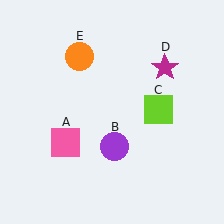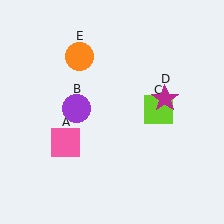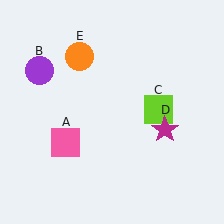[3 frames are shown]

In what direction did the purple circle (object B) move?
The purple circle (object B) moved up and to the left.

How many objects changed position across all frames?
2 objects changed position: purple circle (object B), magenta star (object D).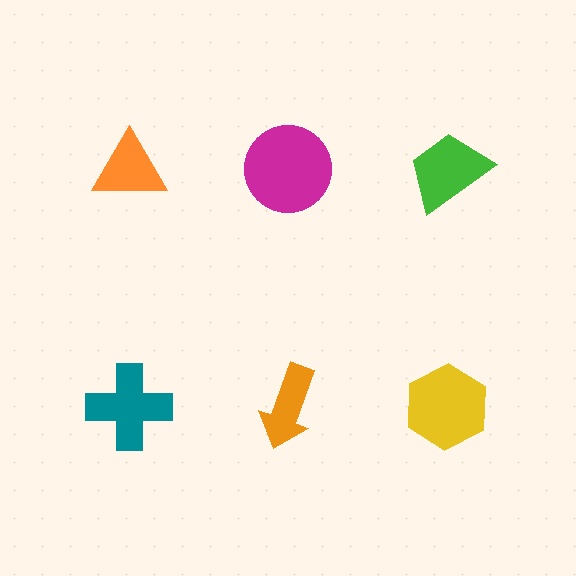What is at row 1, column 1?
An orange triangle.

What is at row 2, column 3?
A yellow hexagon.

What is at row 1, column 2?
A magenta circle.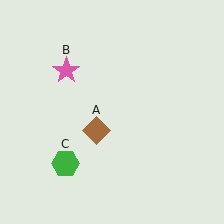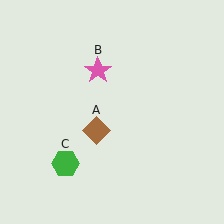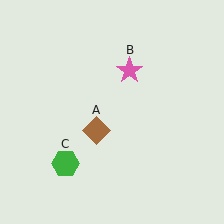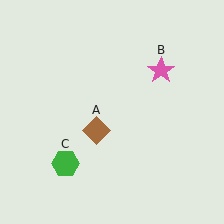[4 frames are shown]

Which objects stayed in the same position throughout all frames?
Brown diamond (object A) and green hexagon (object C) remained stationary.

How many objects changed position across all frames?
1 object changed position: pink star (object B).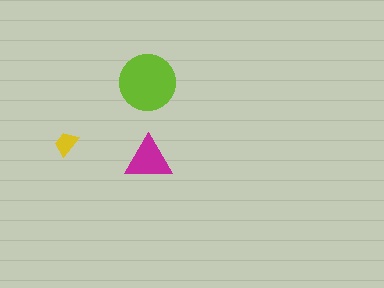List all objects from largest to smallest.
The lime circle, the magenta triangle, the yellow trapezoid.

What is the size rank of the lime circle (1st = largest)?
1st.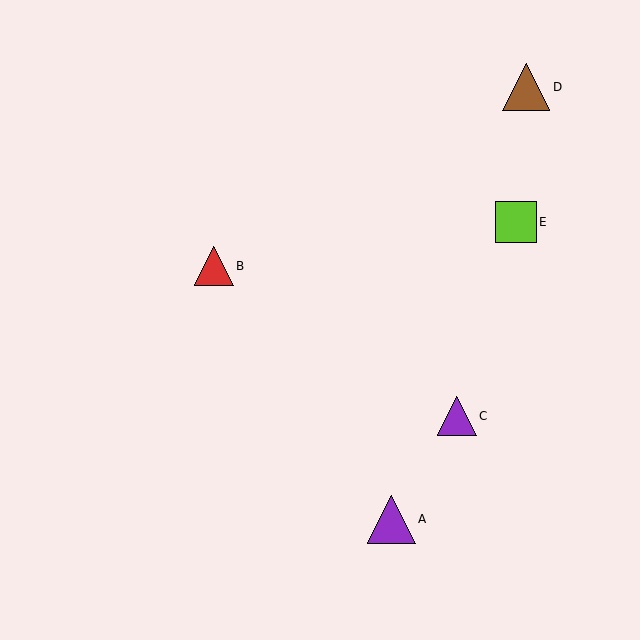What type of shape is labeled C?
Shape C is a purple triangle.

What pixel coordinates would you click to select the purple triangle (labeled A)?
Click at (392, 519) to select the purple triangle A.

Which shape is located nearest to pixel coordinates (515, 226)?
The lime square (labeled E) at (516, 222) is nearest to that location.